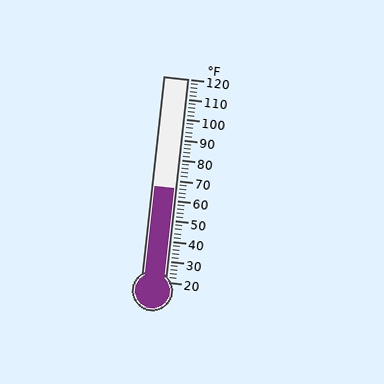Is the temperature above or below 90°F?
The temperature is below 90°F.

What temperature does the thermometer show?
The thermometer shows approximately 66°F.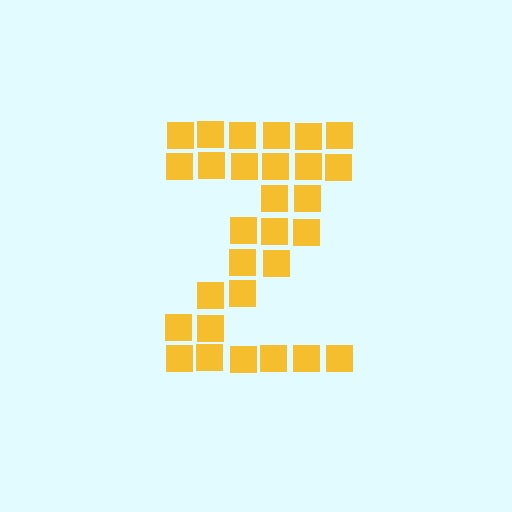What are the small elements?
The small elements are squares.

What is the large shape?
The large shape is the letter Z.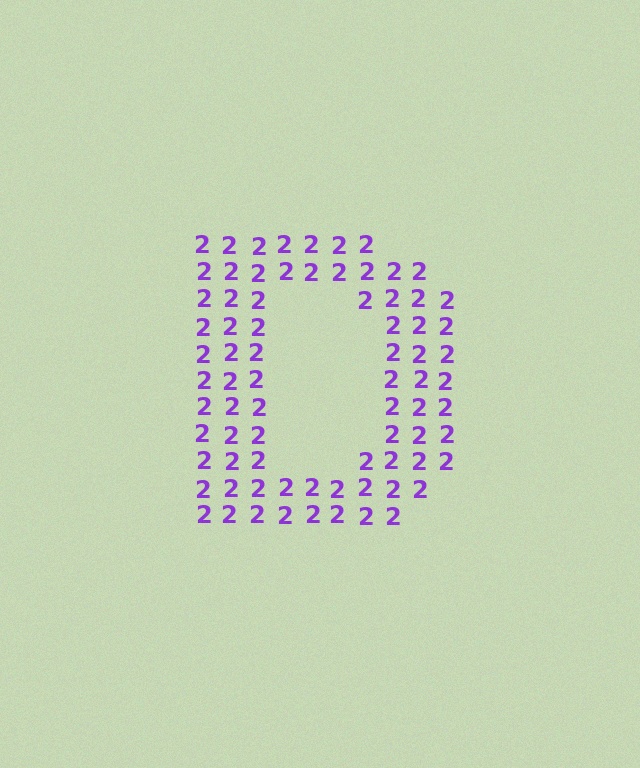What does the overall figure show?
The overall figure shows the letter D.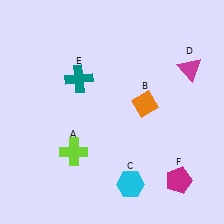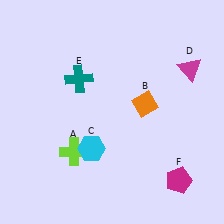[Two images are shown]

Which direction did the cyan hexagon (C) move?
The cyan hexagon (C) moved left.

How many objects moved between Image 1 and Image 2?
1 object moved between the two images.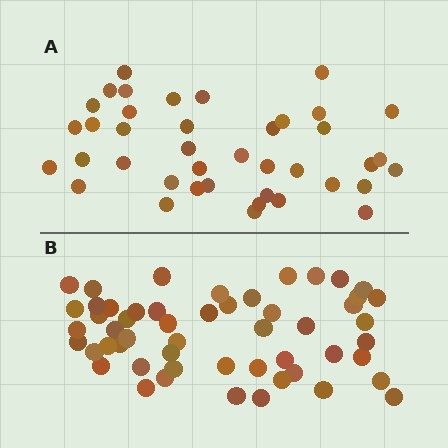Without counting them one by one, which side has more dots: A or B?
Region B (the bottom region) has more dots.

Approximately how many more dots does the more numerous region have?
Region B has approximately 15 more dots than region A.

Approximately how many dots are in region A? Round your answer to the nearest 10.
About 40 dots.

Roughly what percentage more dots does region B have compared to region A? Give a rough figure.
About 30% more.